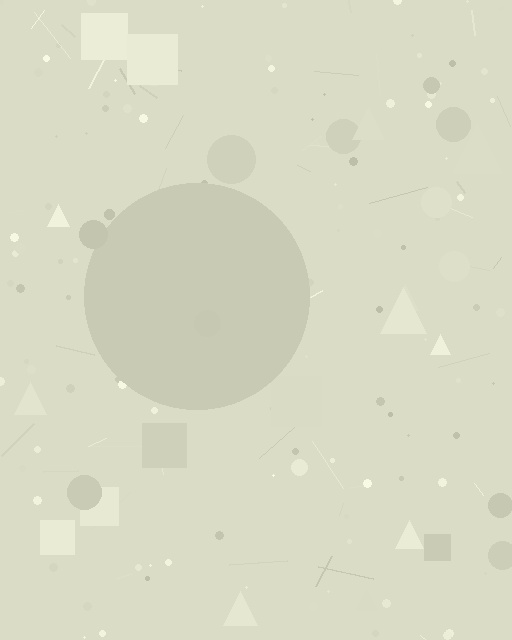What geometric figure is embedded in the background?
A circle is embedded in the background.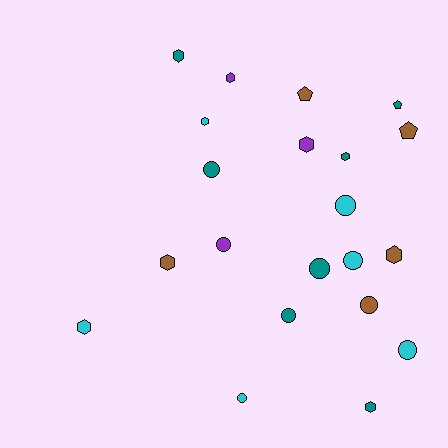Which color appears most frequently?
Teal, with 7 objects.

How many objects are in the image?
There are 21 objects.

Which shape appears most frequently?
Hexagon, with 9 objects.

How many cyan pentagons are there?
There are no cyan pentagons.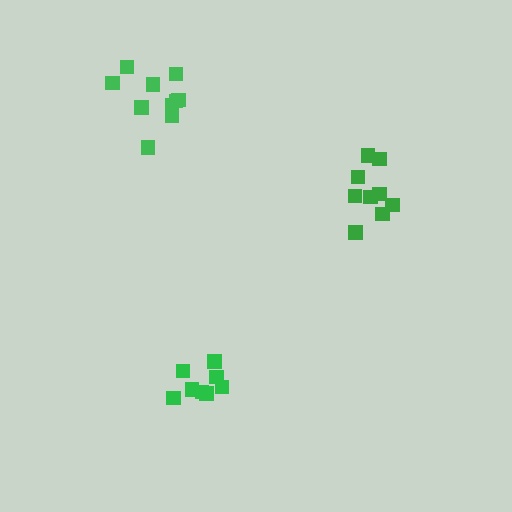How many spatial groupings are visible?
There are 3 spatial groupings.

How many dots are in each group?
Group 1: 10 dots, Group 2: 8 dots, Group 3: 9 dots (27 total).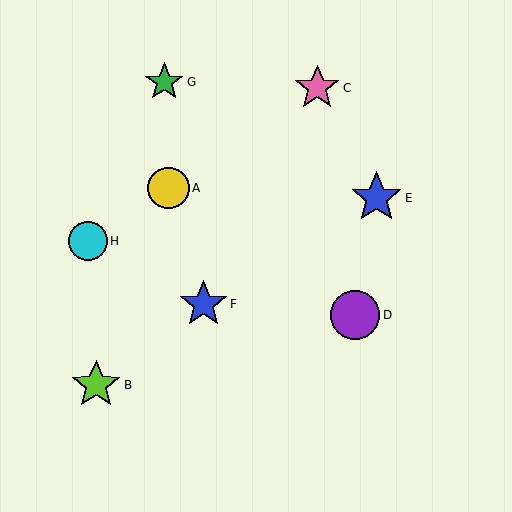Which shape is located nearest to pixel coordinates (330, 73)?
The pink star (labeled C) at (317, 88) is nearest to that location.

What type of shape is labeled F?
Shape F is a blue star.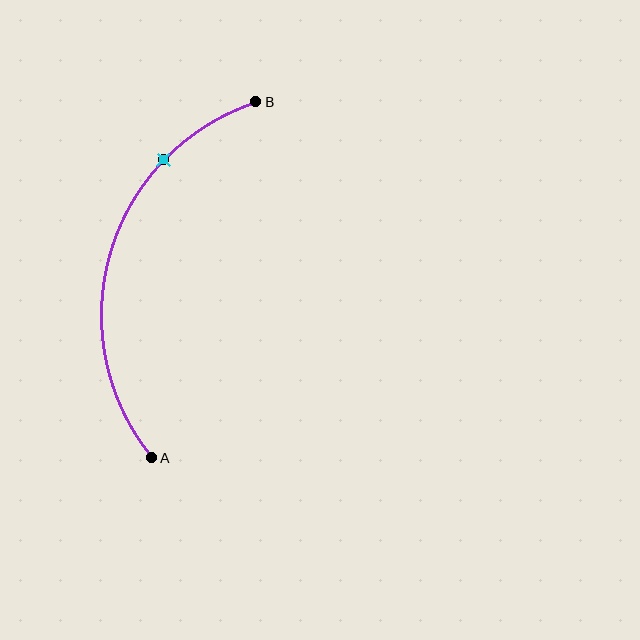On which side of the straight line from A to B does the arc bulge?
The arc bulges to the left of the straight line connecting A and B.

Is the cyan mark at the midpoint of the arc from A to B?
No. The cyan mark lies on the arc but is closer to endpoint B. The arc midpoint would be at the point on the curve equidistant along the arc from both A and B.